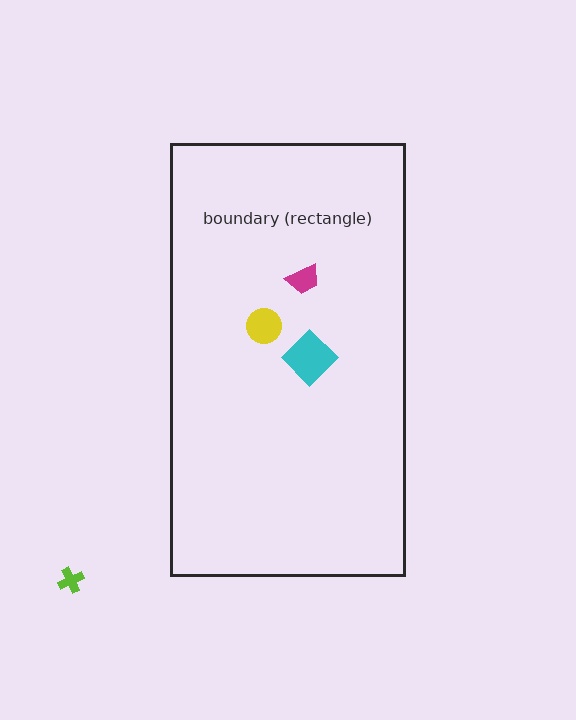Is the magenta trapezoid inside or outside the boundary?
Inside.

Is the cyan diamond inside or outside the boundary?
Inside.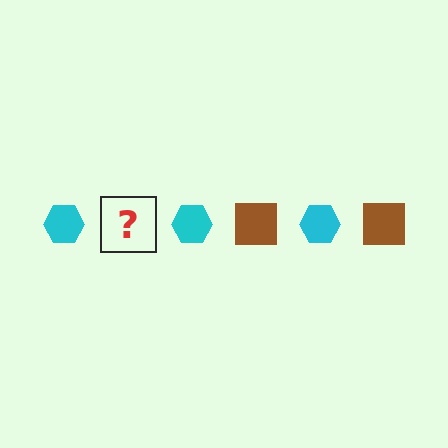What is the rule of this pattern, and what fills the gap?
The rule is that the pattern alternates between cyan hexagon and brown square. The gap should be filled with a brown square.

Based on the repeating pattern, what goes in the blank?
The blank should be a brown square.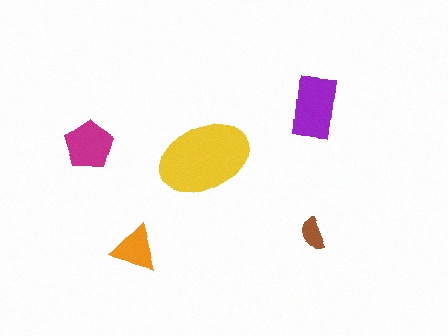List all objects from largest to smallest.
The yellow ellipse, the purple rectangle, the magenta pentagon, the orange triangle, the brown semicircle.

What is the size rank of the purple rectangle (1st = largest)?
2nd.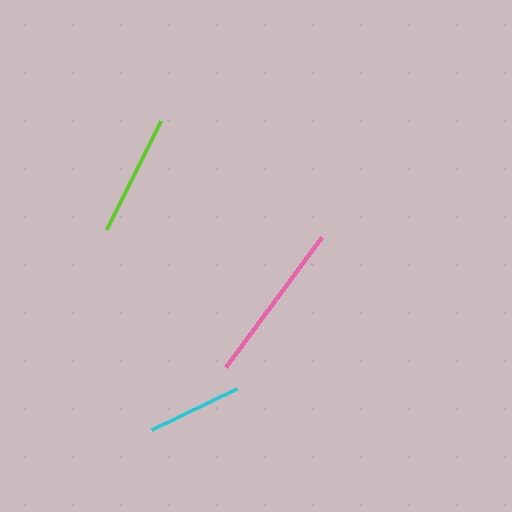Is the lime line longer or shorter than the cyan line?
The lime line is longer than the cyan line.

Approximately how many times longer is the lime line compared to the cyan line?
The lime line is approximately 1.3 times the length of the cyan line.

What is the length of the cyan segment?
The cyan segment is approximately 95 pixels long.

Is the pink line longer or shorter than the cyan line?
The pink line is longer than the cyan line.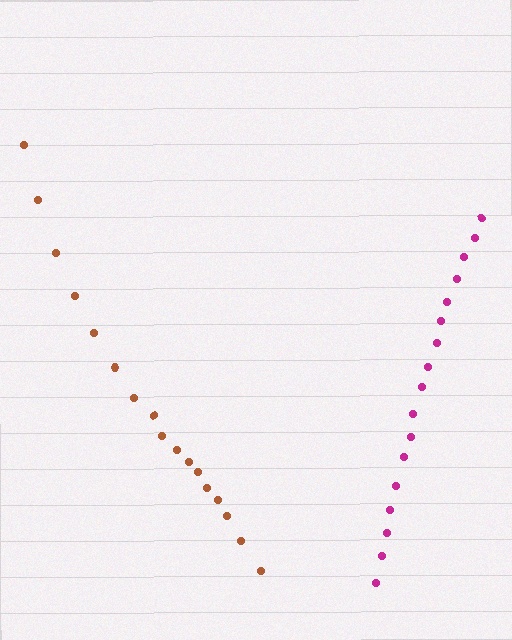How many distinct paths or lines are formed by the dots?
There are 2 distinct paths.